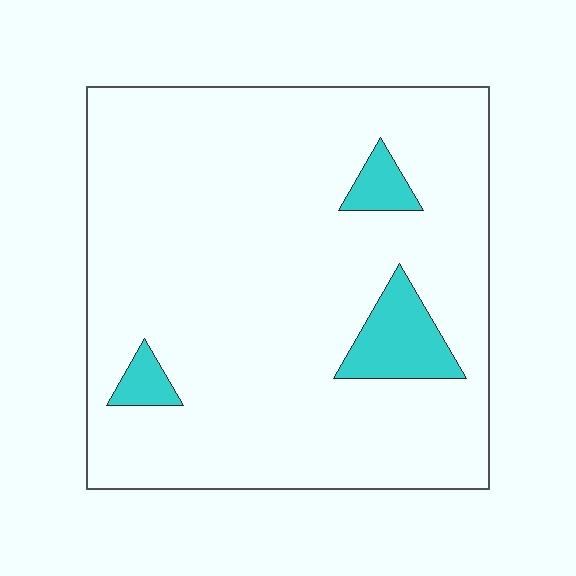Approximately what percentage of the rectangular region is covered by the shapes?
Approximately 10%.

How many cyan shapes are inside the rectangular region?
3.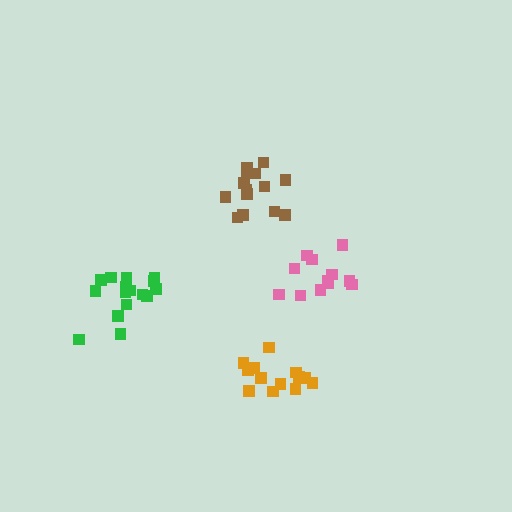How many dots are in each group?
Group 1: 14 dots, Group 2: 13 dots, Group 3: 17 dots, Group 4: 12 dots (56 total).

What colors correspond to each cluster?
The clusters are colored: brown, orange, green, pink.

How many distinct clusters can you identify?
There are 4 distinct clusters.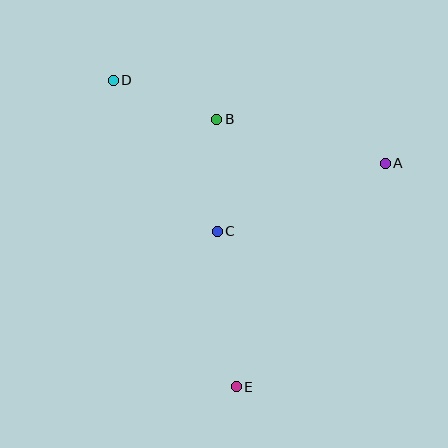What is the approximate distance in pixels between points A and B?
The distance between A and B is approximately 174 pixels.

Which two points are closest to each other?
Points B and D are closest to each other.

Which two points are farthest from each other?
Points D and E are farthest from each other.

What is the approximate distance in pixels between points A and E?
The distance between A and E is approximately 269 pixels.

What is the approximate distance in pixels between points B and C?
The distance between B and C is approximately 112 pixels.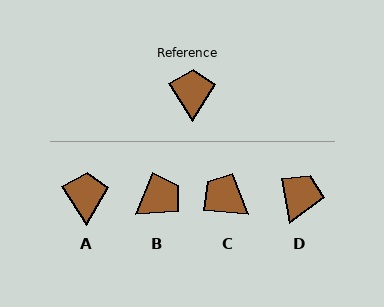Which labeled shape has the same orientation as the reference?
A.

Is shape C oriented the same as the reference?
No, it is off by about 52 degrees.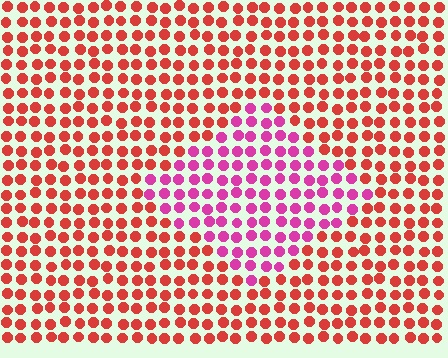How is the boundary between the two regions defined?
The boundary is defined purely by a slight shift in hue (about 43 degrees). Spacing, size, and orientation are identical on both sides.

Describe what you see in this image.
The image is filled with small red elements in a uniform arrangement. A diamond-shaped region is visible where the elements are tinted to a slightly different hue, forming a subtle color boundary.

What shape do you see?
I see a diamond.